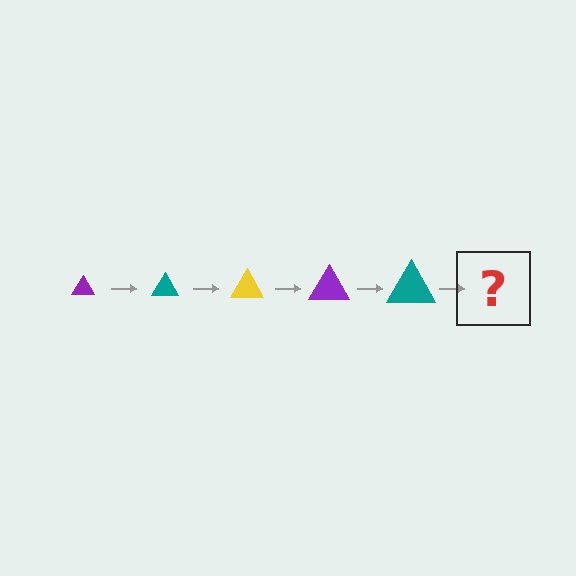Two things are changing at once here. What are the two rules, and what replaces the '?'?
The two rules are that the triangle grows larger each step and the color cycles through purple, teal, and yellow. The '?' should be a yellow triangle, larger than the previous one.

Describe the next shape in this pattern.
It should be a yellow triangle, larger than the previous one.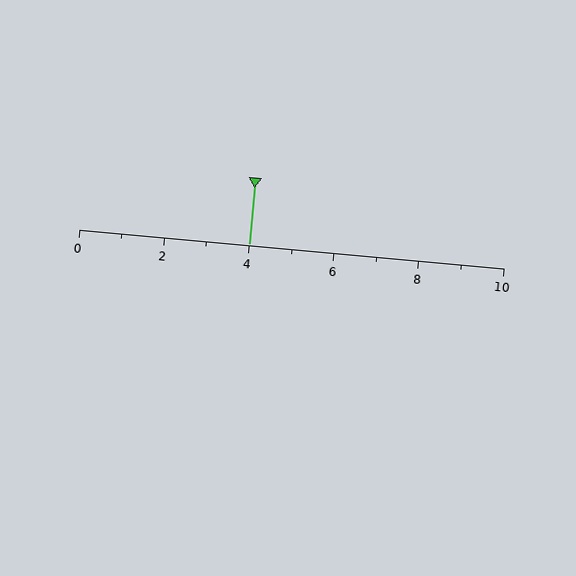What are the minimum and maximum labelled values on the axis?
The axis runs from 0 to 10.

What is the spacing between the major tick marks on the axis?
The major ticks are spaced 2 apart.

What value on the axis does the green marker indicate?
The marker indicates approximately 4.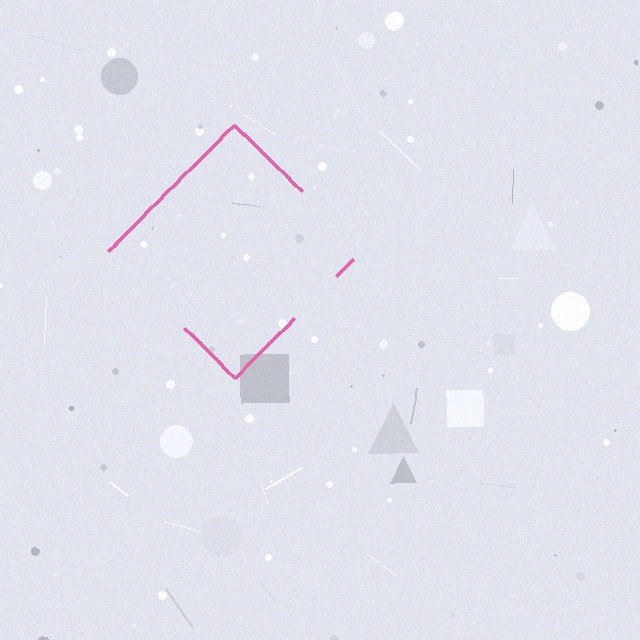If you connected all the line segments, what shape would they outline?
They would outline a diamond.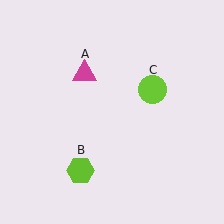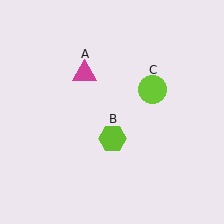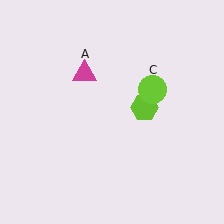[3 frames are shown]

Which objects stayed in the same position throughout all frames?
Magenta triangle (object A) and lime circle (object C) remained stationary.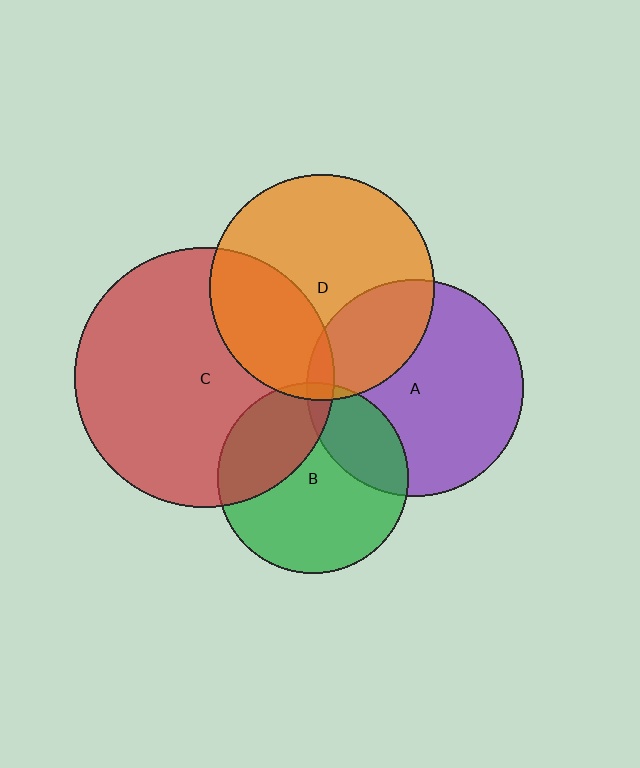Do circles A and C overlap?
Yes.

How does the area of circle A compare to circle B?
Approximately 1.3 times.